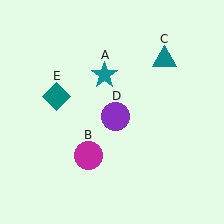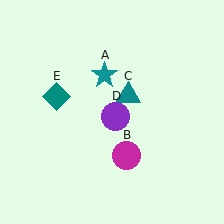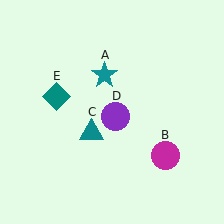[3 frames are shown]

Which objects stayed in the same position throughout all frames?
Teal star (object A) and purple circle (object D) and teal diamond (object E) remained stationary.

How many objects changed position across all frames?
2 objects changed position: magenta circle (object B), teal triangle (object C).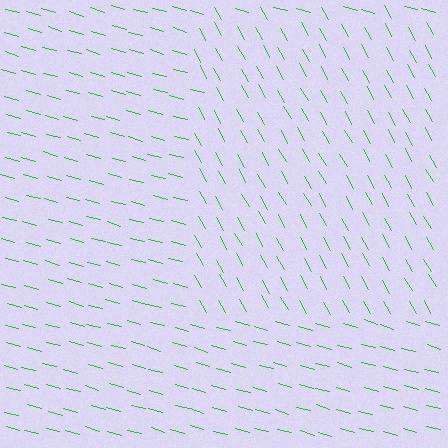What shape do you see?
I see a rectangle.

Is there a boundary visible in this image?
Yes, there is a texture boundary formed by a change in line orientation.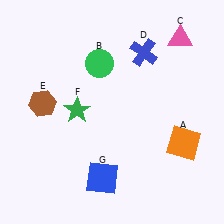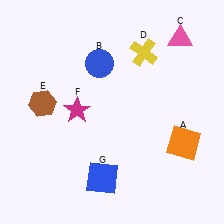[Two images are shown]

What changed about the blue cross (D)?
In Image 1, D is blue. In Image 2, it changed to yellow.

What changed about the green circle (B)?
In Image 1, B is green. In Image 2, it changed to blue.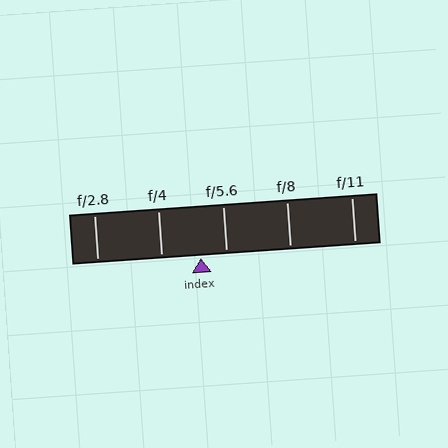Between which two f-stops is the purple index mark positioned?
The index mark is between f/4 and f/5.6.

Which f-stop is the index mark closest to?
The index mark is closest to f/5.6.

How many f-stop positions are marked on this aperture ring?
There are 5 f-stop positions marked.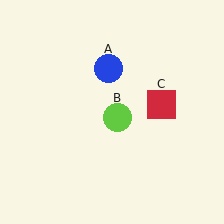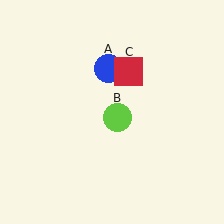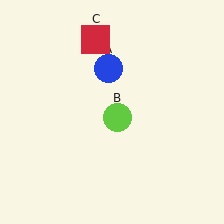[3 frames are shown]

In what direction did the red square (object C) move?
The red square (object C) moved up and to the left.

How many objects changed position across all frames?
1 object changed position: red square (object C).